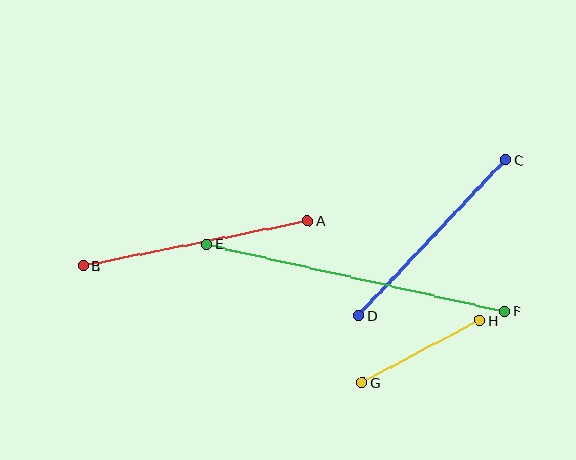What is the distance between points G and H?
The distance is approximately 133 pixels.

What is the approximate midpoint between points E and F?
The midpoint is at approximately (355, 278) pixels.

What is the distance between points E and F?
The distance is approximately 306 pixels.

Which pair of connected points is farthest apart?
Points E and F are farthest apart.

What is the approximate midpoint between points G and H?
The midpoint is at approximately (421, 352) pixels.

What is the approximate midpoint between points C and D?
The midpoint is at approximately (432, 238) pixels.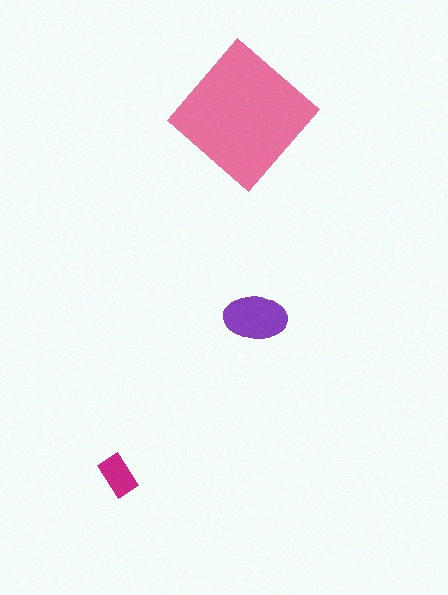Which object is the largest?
The pink diamond.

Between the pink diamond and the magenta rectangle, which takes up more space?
The pink diamond.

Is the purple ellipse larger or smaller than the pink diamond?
Smaller.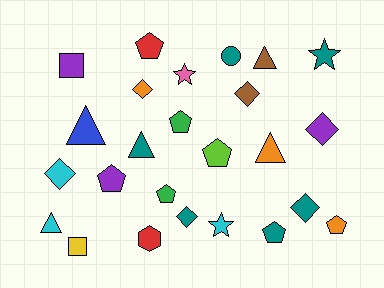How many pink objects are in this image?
There is 1 pink object.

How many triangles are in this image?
There are 5 triangles.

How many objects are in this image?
There are 25 objects.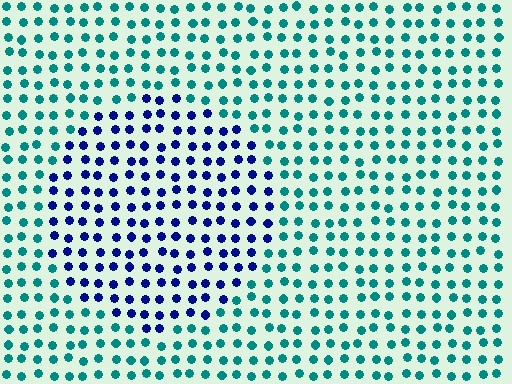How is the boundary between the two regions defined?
The boundary is defined purely by a slight shift in hue (about 58 degrees). Spacing, size, and orientation are identical on both sides.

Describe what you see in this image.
The image is filled with small teal elements in a uniform arrangement. A circle-shaped region is visible where the elements are tinted to a slightly different hue, forming a subtle color boundary.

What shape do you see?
I see a circle.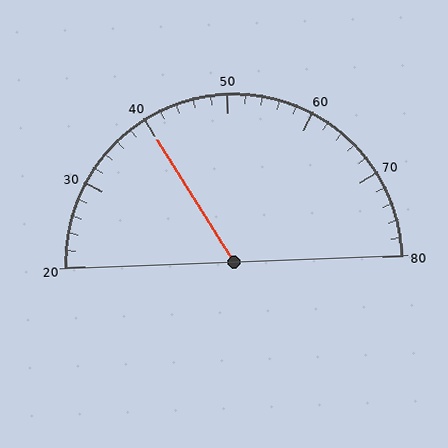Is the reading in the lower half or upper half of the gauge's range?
The reading is in the lower half of the range (20 to 80).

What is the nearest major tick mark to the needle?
The nearest major tick mark is 40.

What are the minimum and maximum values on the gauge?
The gauge ranges from 20 to 80.